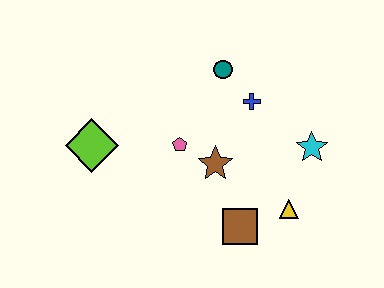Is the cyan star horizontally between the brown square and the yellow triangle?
No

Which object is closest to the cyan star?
The yellow triangle is closest to the cyan star.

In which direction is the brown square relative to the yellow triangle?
The brown square is to the left of the yellow triangle.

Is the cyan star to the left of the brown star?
No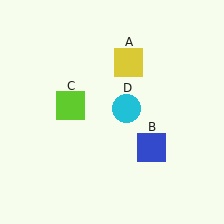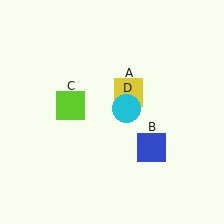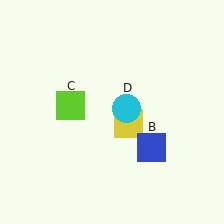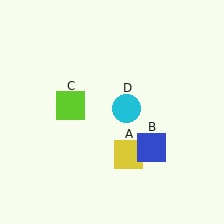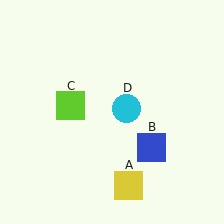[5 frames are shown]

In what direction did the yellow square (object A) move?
The yellow square (object A) moved down.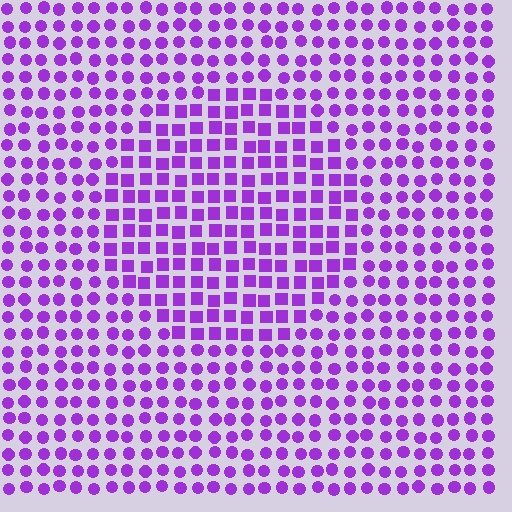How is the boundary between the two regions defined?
The boundary is defined by a change in element shape: squares inside vs. circles outside. All elements share the same color and spacing.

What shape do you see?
I see a circle.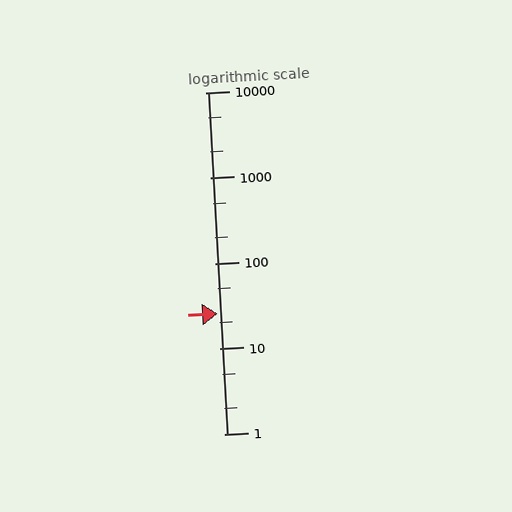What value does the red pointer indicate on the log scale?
The pointer indicates approximately 26.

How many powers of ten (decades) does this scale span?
The scale spans 4 decades, from 1 to 10000.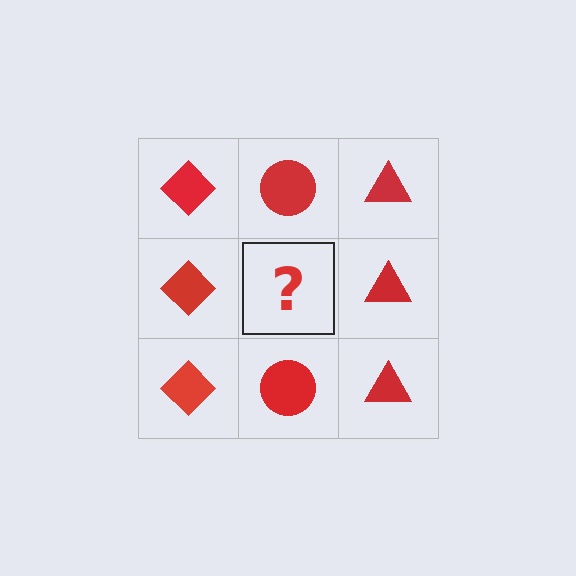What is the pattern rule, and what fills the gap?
The rule is that each column has a consistent shape. The gap should be filled with a red circle.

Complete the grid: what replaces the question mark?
The question mark should be replaced with a red circle.